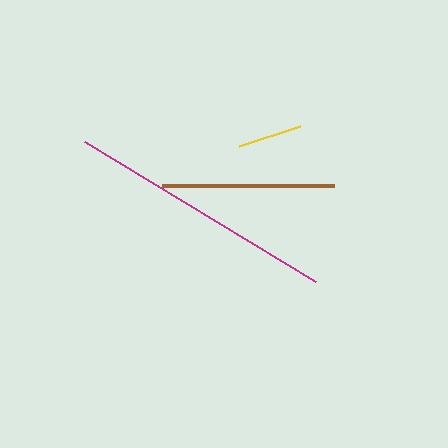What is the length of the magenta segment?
The magenta segment is approximately 270 pixels long.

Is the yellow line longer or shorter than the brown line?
The brown line is longer than the yellow line.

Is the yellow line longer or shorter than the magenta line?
The magenta line is longer than the yellow line.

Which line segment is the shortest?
The yellow line is the shortest at approximately 65 pixels.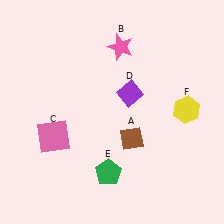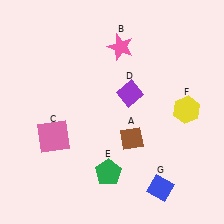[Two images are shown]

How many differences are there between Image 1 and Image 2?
There is 1 difference between the two images.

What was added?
A blue diamond (G) was added in Image 2.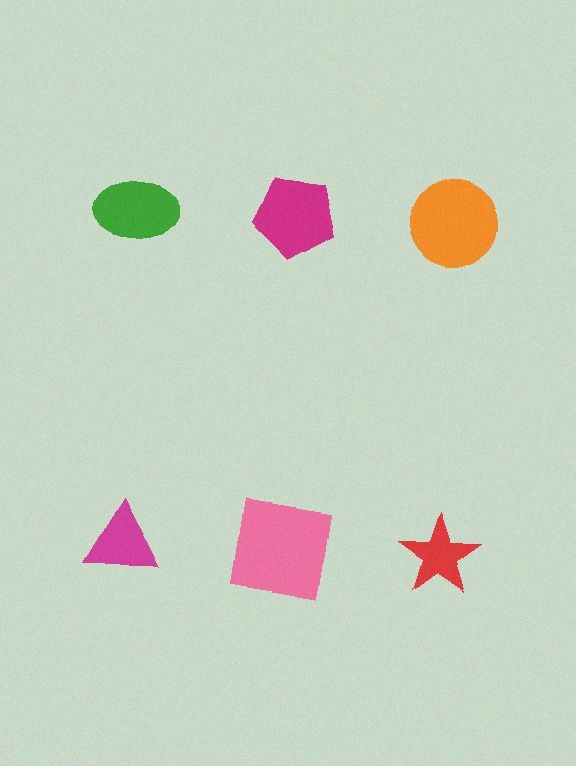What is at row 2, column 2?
A pink square.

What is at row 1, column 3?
An orange circle.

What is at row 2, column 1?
A magenta triangle.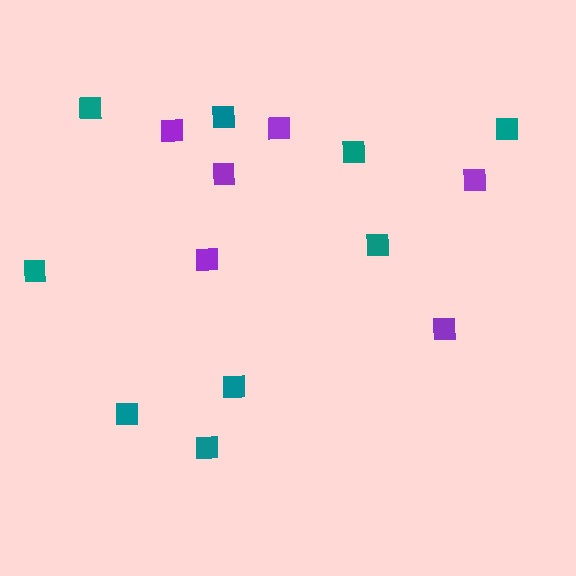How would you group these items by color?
There are 2 groups: one group of teal squares (9) and one group of purple squares (6).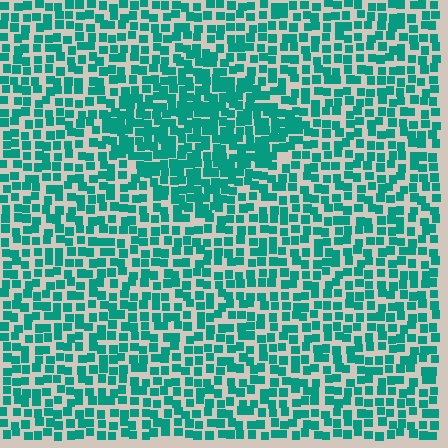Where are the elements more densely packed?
The elements are more densely packed inside the diamond boundary.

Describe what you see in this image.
The image contains small teal elements arranged at two different densities. A diamond-shaped region is visible where the elements are more densely packed than the surrounding area.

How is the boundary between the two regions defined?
The boundary is defined by a change in element density (approximately 1.6x ratio). All elements are the same color, size, and shape.